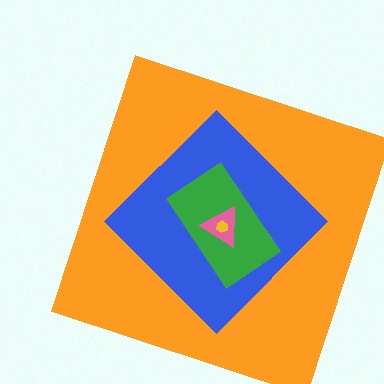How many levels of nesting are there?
5.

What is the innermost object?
The yellow hexagon.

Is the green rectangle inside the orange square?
Yes.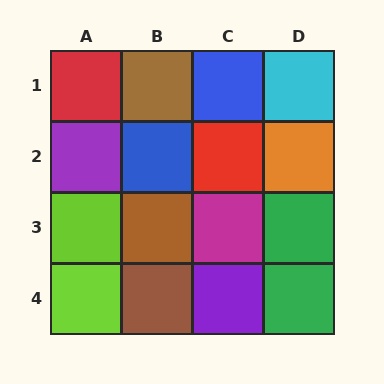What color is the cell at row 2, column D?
Orange.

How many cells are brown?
3 cells are brown.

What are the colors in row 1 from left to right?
Red, brown, blue, cyan.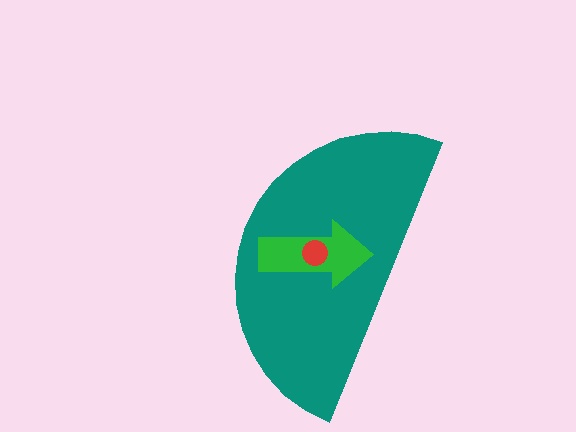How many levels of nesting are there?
3.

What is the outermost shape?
The teal semicircle.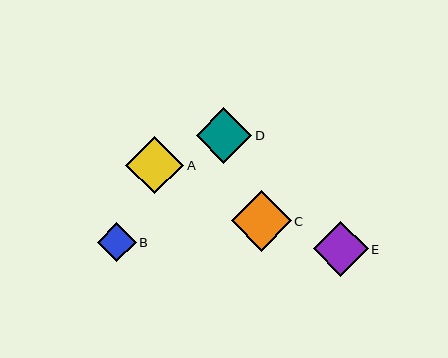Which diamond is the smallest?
Diamond B is the smallest with a size of approximately 39 pixels.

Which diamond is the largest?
Diamond C is the largest with a size of approximately 60 pixels.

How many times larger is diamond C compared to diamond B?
Diamond C is approximately 1.6 times the size of diamond B.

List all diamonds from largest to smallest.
From largest to smallest: C, A, D, E, B.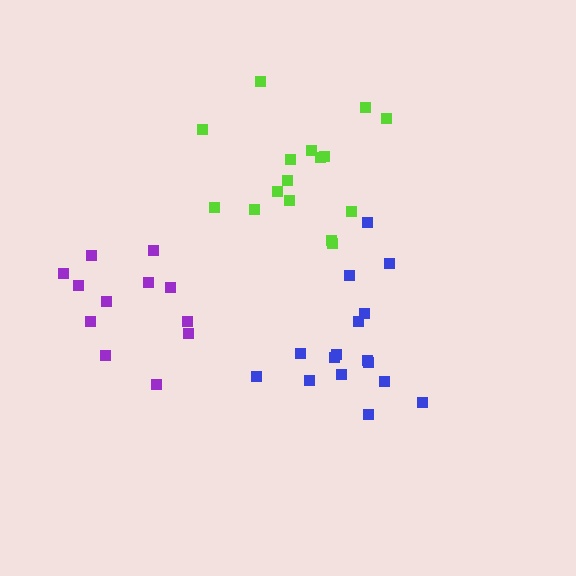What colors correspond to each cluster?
The clusters are colored: purple, blue, lime.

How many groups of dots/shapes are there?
There are 3 groups.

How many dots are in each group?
Group 1: 12 dots, Group 2: 16 dots, Group 3: 16 dots (44 total).